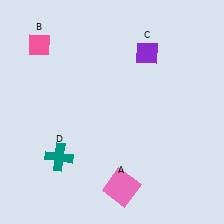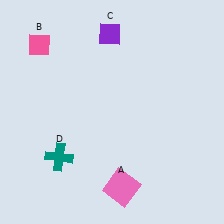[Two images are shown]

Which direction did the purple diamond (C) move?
The purple diamond (C) moved left.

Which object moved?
The purple diamond (C) moved left.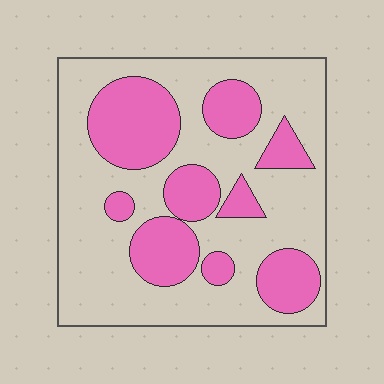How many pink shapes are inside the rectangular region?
9.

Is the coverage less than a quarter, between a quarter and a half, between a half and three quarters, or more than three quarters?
Between a quarter and a half.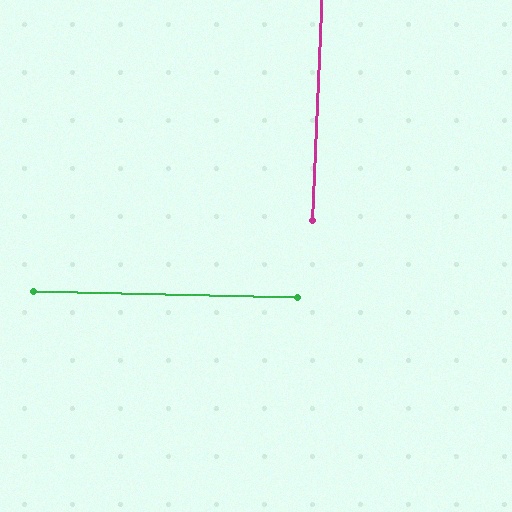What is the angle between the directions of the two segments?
Approximately 89 degrees.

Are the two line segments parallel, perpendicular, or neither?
Perpendicular — they meet at approximately 89°.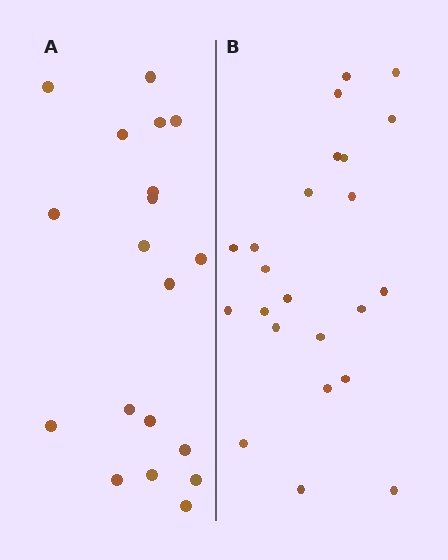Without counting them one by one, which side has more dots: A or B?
Region B (the right region) has more dots.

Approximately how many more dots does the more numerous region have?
Region B has about 4 more dots than region A.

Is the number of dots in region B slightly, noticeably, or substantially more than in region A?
Region B has only slightly more — the two regions are fairly close. The ratio is roughly 1.2 to 1.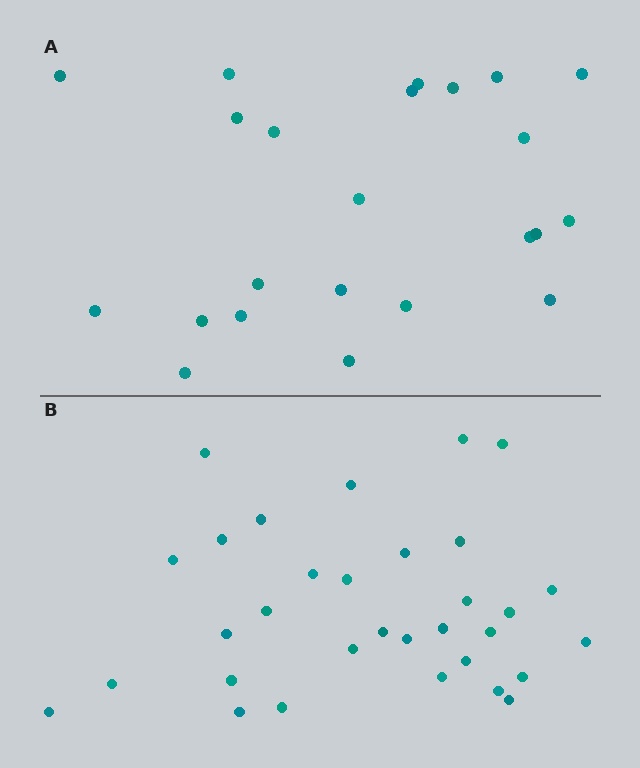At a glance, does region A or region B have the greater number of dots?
Region B (the bottom region) has more dots.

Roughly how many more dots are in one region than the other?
Region B has roughly 8 or so more dots than region A.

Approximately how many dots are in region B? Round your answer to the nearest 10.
About 30 dots. (The exact count is 32, which rounds to 30.)